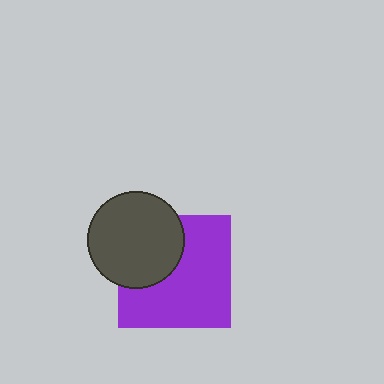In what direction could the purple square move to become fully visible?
The purple square could move toward the lower-right. That would shift it out from behind the dark gray circle entirely.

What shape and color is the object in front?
The object in front is a dark gray circle.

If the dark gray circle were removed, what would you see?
You would see the complete purple square.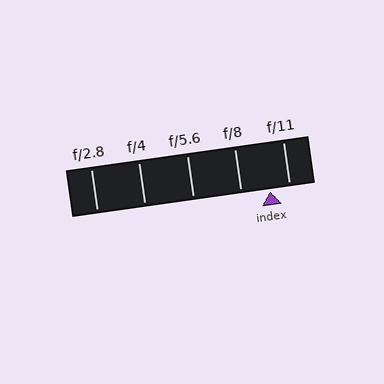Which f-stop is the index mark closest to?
The index mark is closest to f/11.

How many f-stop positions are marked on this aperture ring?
There are 5 f-stop positions marked.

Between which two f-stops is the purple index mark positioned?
The index mark is between f/8 and f/11.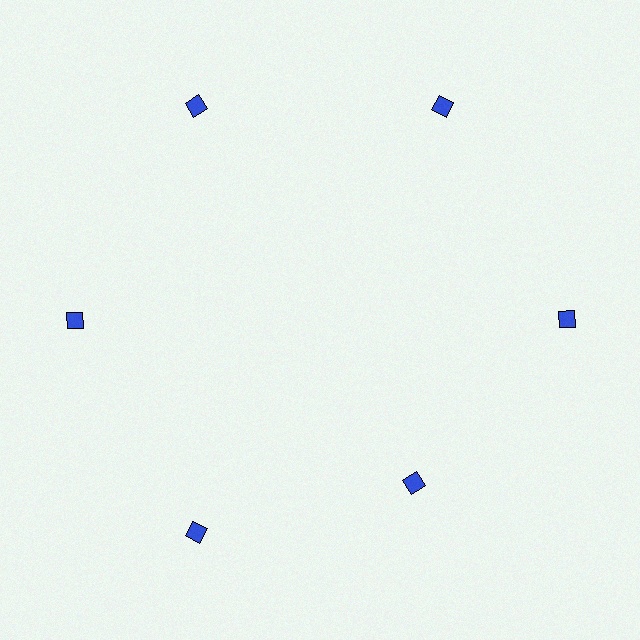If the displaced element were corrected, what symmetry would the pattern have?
It would have 6-fold rotational symmetry — the pattern would map onto itself every 60 degrees.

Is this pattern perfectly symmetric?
No. The 6 blue diamonds are arranged in a ring, but one element near the 5 o'clock position is pulled inward toward the center, breaking the 6-fold rotational symmetry.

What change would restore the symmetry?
The symmetry would be restored by moving it outward, back onto the ring so that all 6 diamonds sit at equal angles and equal distance from the center.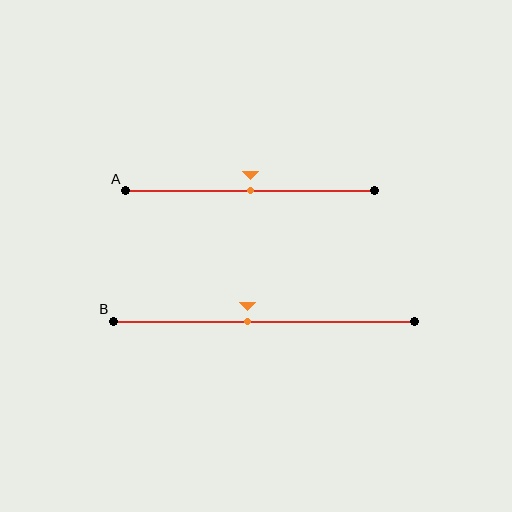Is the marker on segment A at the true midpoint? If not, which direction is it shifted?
Yes, the marker on segment A is at the true midpoint.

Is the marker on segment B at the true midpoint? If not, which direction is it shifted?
No, the marker on segment B is shifted to the left by about 6% of the segment length.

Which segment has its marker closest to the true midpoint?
Segment A has its marker closest to the true midpoint.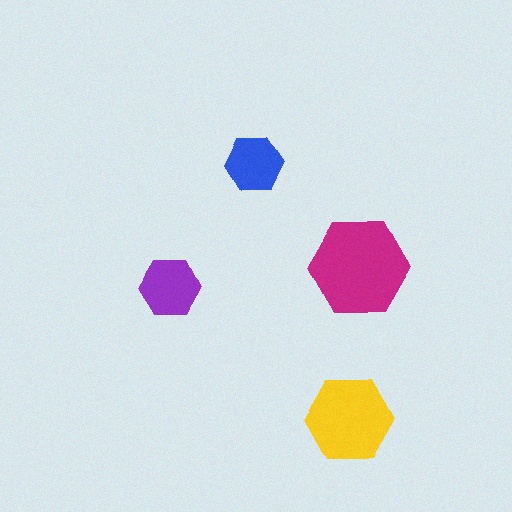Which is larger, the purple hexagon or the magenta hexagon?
The magenta one.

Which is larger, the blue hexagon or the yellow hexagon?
The yellow one.